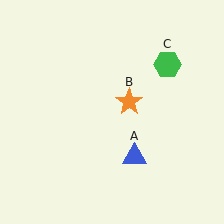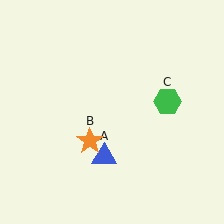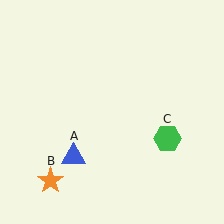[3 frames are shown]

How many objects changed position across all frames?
3 objects changed position: blue triangle (object A), orange star (object B), green hexagon (object C).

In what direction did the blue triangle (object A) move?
The blue triangle (object A) moved left.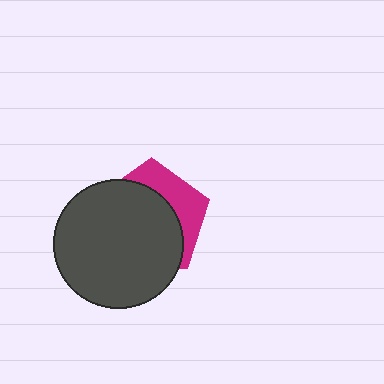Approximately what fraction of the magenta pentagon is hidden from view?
Roughly 68% of the magenta pentagon is hidden behind the dark gray circle.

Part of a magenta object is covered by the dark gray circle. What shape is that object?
It is a pentagon.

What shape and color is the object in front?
The object in front is a dark gray circle.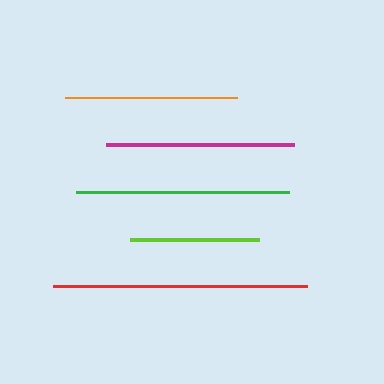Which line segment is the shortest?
The lime line is the shortest at approximately 129 pixels.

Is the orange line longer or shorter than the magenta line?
The magenta line is longer than the orange line.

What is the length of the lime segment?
The lime segment is approximately 129 pixels long.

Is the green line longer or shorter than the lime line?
The green line is longer than the lime line.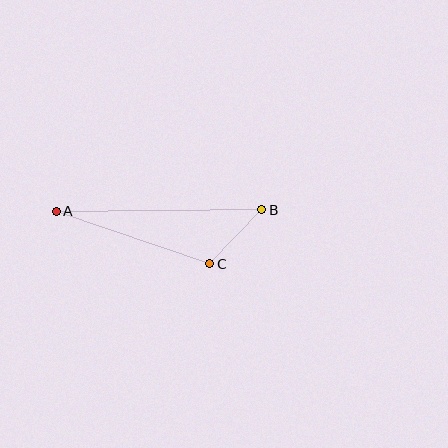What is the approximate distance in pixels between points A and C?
The distance between A and C is approximately 162 pixels.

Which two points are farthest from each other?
Points A and B are farthest from each other.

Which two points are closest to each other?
Points B and C are closest to each other.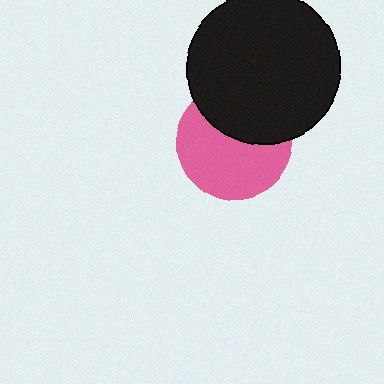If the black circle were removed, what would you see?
You would see the complete pink circle.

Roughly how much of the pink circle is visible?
About half of it is visible (roughly 61%).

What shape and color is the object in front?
The object in front is a black circle.